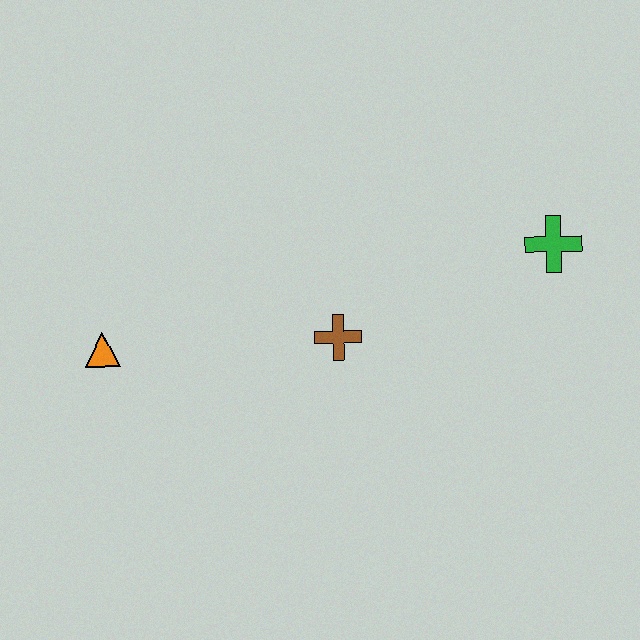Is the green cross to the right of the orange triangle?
Yes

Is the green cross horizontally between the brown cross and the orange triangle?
No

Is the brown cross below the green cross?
Yes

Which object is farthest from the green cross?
The orange triangle is farthest from the green cross.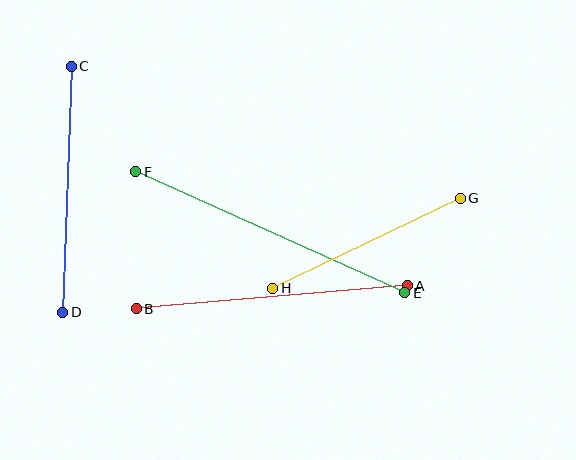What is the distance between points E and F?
The distance is approximately 295 pixels.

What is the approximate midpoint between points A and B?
The midpoint is at approximately (272, 297) pixels.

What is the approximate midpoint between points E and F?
The midpoint is at approximately (270, 232) pixels.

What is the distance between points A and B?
The distance is approximately 272 pixels.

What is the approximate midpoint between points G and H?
The midpoint is at approximately (366, 243) pixels.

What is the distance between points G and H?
The distance is approximately 208 pixels.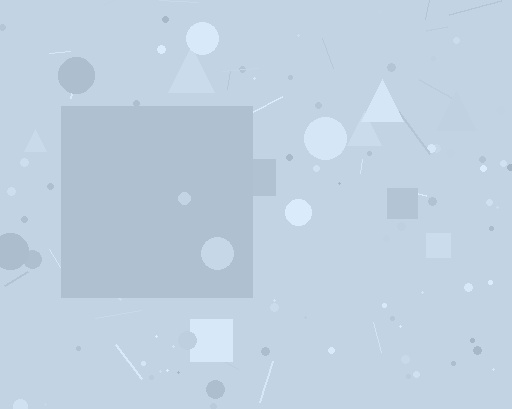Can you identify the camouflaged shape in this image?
The camouflaged shape is a square.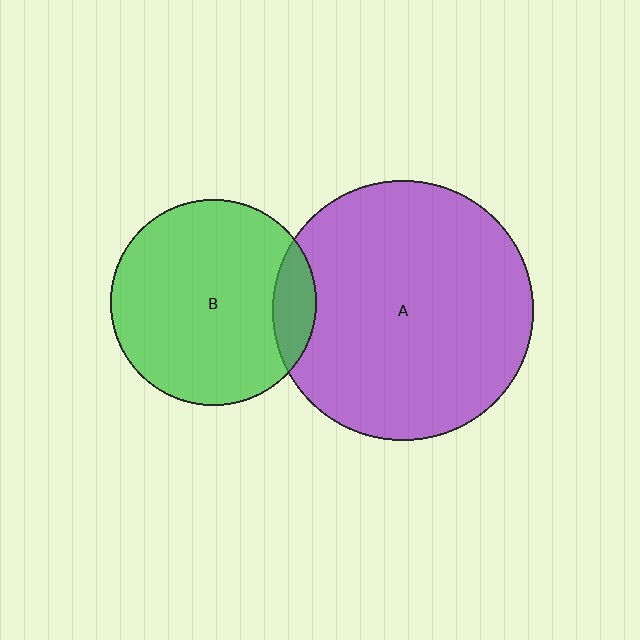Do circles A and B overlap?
Yes.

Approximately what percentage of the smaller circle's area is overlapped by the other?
Approximately 10%.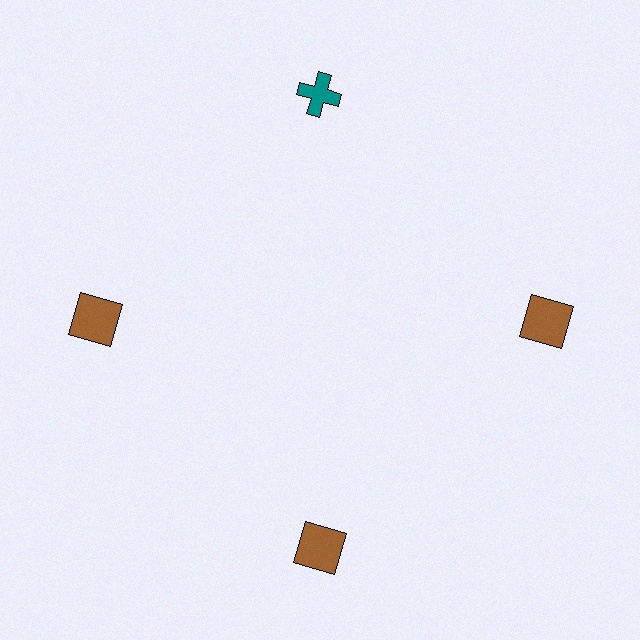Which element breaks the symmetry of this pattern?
The teal cross at roughly the 12 o'clock position breaks the symmetry. All other shapes are brown squares.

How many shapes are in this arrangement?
There are 4 shapes arranged in a ring pattern.